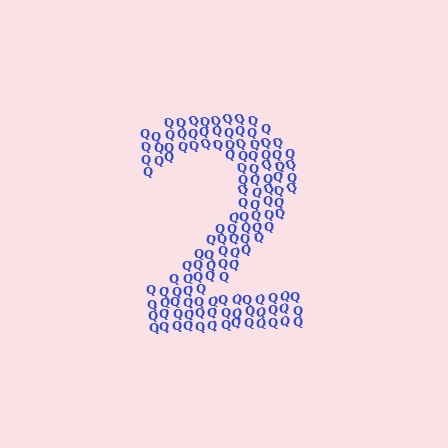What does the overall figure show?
The overall figure shows the digit 2.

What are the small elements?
The small elements are letter Q's.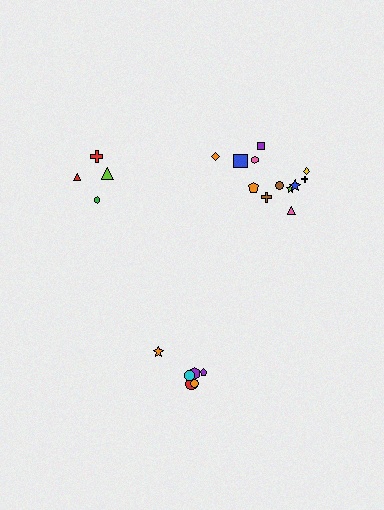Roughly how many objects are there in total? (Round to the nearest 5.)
Roughly 20 objects in total.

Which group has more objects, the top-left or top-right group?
The top-right group.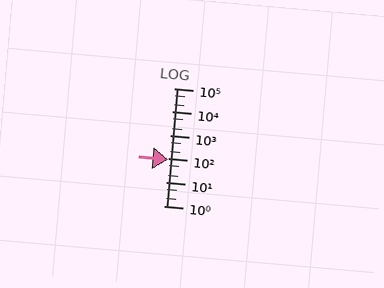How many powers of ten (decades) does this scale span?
The scale spans 5 decades, from 1 to 100000.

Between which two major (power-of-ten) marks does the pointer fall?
The pointer is between 10 and 100.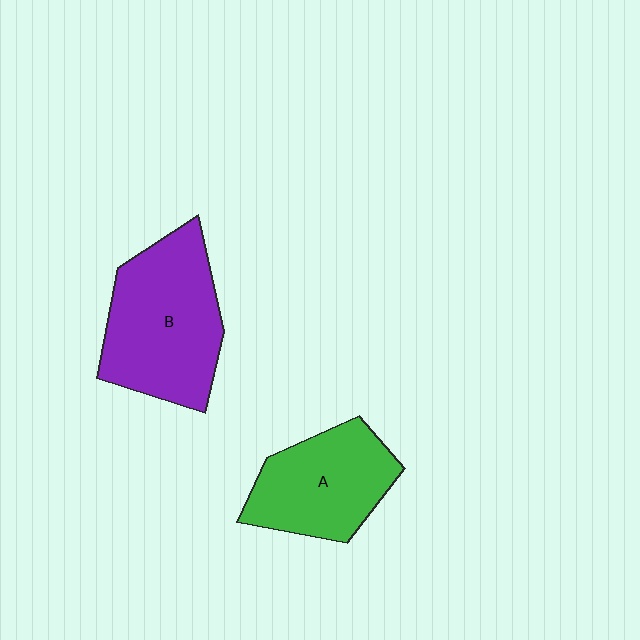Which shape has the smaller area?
Shape A (green).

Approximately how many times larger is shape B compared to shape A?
Approximately 1.3 times.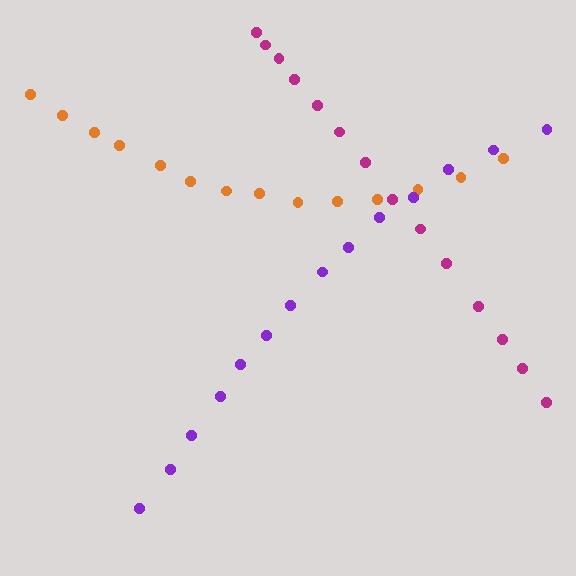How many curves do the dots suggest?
There are 3 distinct paths.